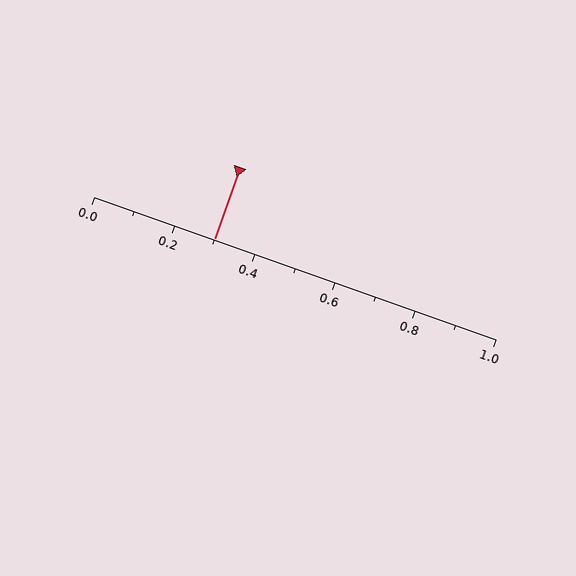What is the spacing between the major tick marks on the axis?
The major ticks are spaced 0.2 apart.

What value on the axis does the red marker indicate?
The marker indicates approximately 0.3.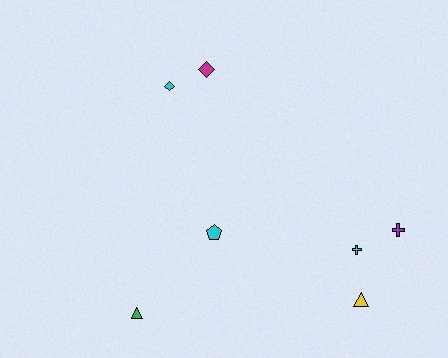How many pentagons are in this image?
There is 1 pentagon.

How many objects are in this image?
There are 7 objects.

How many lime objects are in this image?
There are no lime objects.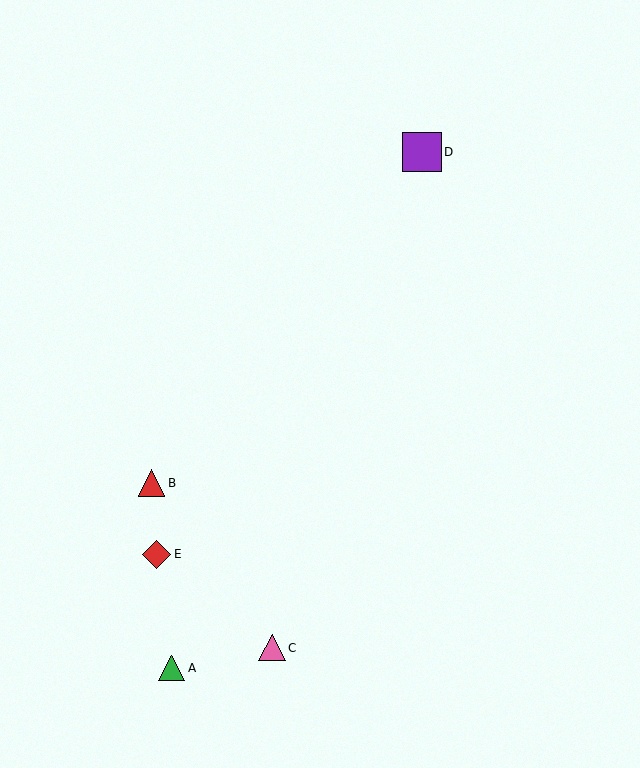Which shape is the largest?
The purple square (labeled D) is the largest.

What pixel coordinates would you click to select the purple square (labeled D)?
Click at (422, 152) to select the purple square D.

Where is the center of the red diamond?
The center of the red diamond is at (156, 554).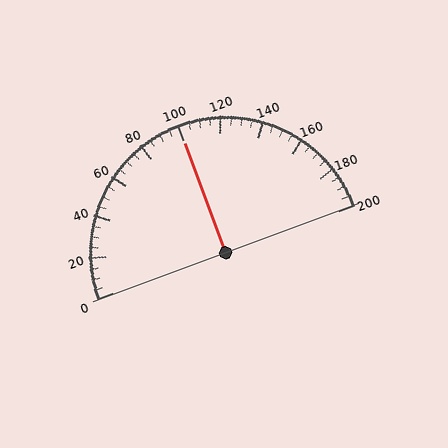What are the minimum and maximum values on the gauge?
The gauge ranges from 0 to 200.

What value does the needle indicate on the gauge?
The needle indicates approximately 100.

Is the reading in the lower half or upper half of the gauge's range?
The reading is in the upper half of the range (0 to 200).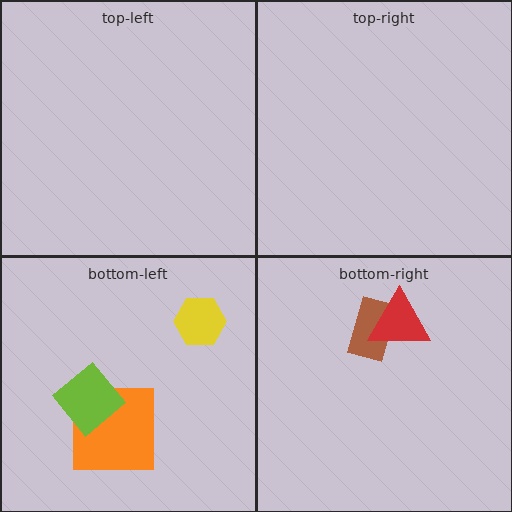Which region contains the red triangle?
The bottom-right region.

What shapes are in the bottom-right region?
The brown rectangle, the red triangle.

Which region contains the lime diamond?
The bottom-left region.